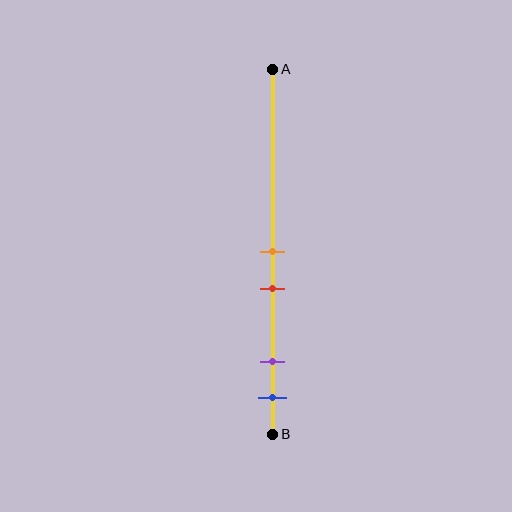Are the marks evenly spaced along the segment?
No, the marks are not evenly spaced.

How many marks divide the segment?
There are 4 marks dividing the segment.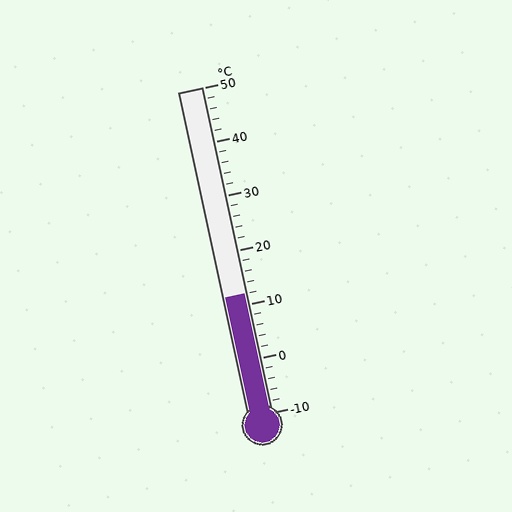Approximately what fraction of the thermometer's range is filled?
The thermometer is filled to approximately 35% of its range.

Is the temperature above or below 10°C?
The temperature is above 10°C.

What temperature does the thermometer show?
The thermometer shows approximately 12°C.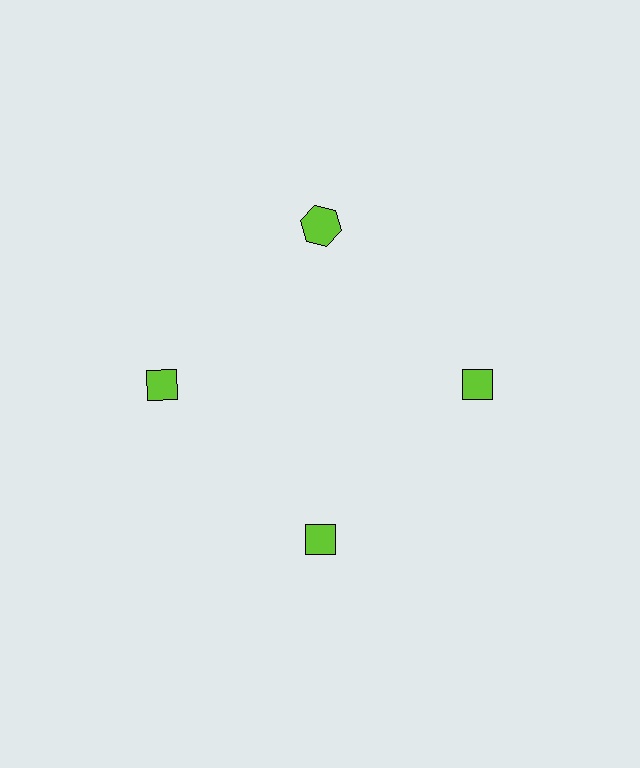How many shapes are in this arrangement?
There are 4 shapes arranged in a ring pattern.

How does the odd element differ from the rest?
It has a different shape: hexagon instead of diamond.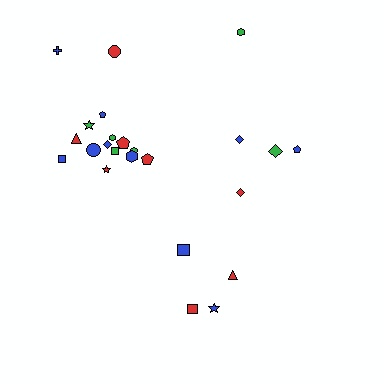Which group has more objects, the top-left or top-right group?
The top-left group.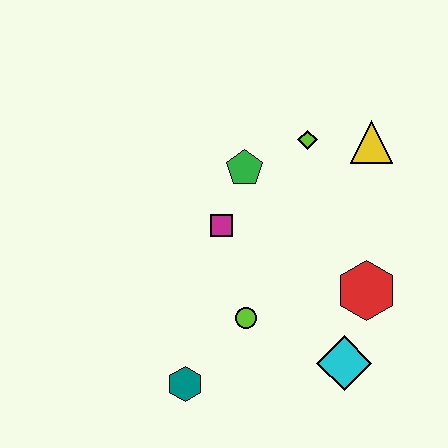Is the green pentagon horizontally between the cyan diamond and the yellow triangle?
No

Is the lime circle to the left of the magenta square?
No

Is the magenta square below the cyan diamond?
No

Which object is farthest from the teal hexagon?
The yellow triangle is farthest from the teal hexagon.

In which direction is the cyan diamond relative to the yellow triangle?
The cyan diamond is below the yellow triangle.